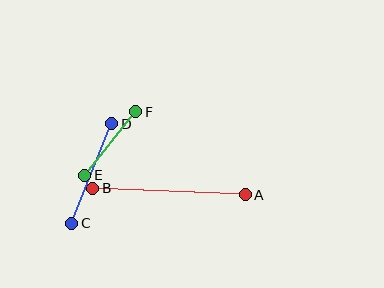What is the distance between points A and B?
The distance is approximately 153 pixels.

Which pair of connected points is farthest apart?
Points A and B are farthest apart.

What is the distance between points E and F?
The distance is approximately 81 pixels.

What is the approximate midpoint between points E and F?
The midpoint is at approximately (110, 144) pixels.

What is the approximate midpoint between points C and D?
The midpoint is at approximately (92, 173) pixels.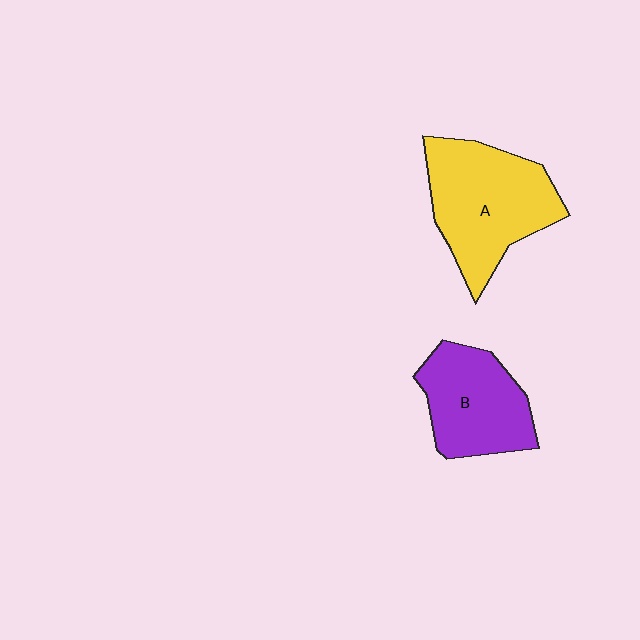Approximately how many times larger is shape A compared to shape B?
Approximately 1.3 times.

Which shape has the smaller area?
Shape B (purple).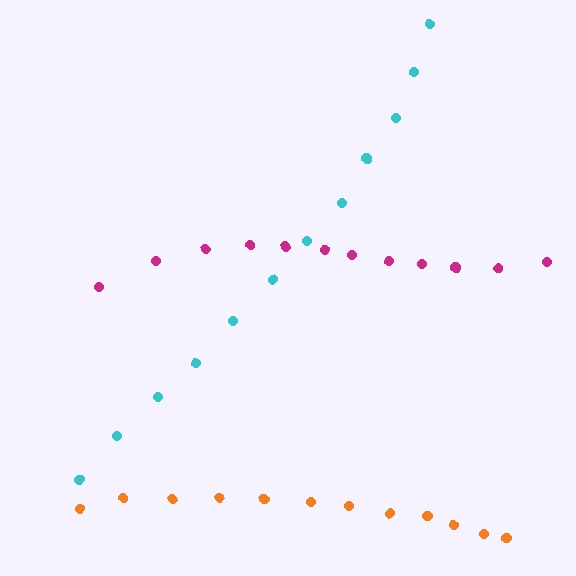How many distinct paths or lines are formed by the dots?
There are 3 distinct paths.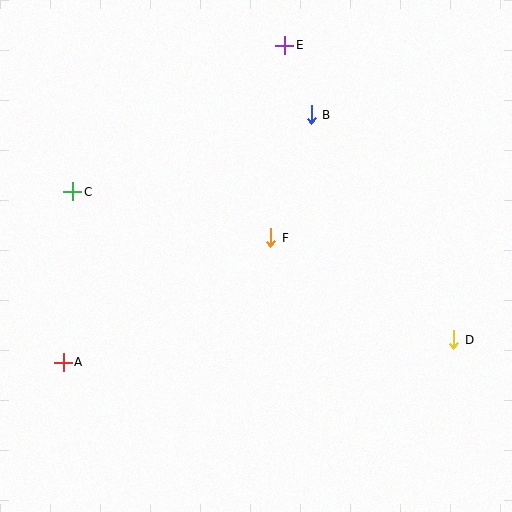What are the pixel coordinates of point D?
Point D is at (454, 340).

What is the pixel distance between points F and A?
The distance between F and A is 242 pixels.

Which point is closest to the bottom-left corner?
Point A is closest to the bottom-left corner.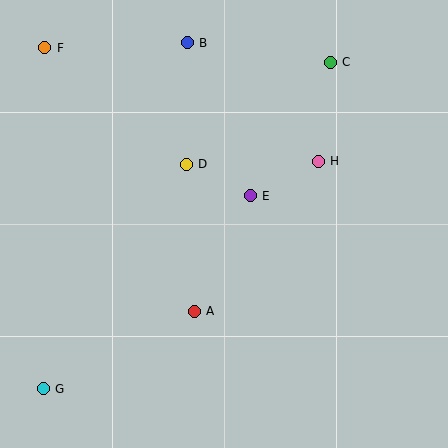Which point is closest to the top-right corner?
Point C is closest to the top-right corner.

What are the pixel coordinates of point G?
Point G is at (43, 389).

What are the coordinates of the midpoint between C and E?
The midpoint between C and E is at (290, 129).